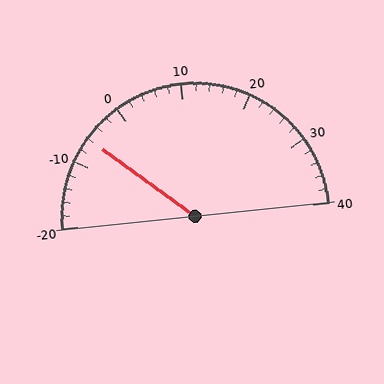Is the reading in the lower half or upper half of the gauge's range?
The reading is in the lower half of the range (-20 to 40).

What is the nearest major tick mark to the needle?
The nearest major tick mark is -10.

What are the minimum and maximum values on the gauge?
The gauge ranges from -20 to 40.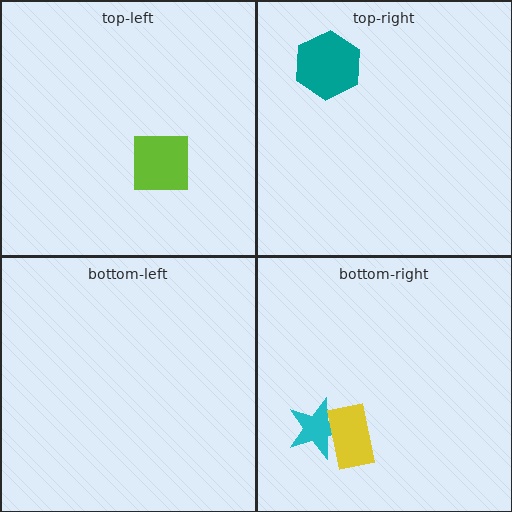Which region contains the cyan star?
The bottom-right region.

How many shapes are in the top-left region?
1.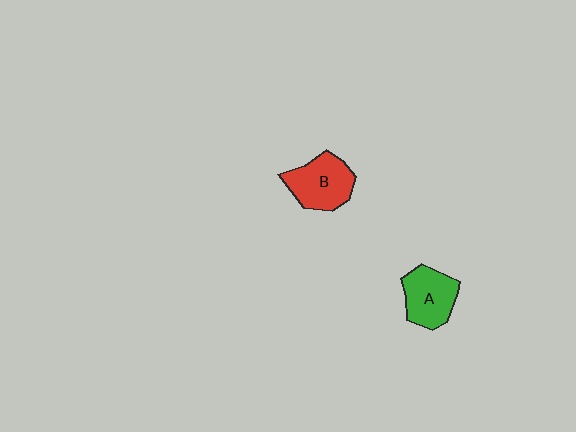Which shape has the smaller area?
Shape A (green).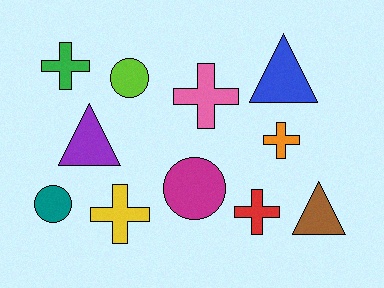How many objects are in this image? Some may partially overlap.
There are 11 objects.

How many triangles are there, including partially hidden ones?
There are 3 triangles.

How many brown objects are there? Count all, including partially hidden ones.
There is 1 brown object.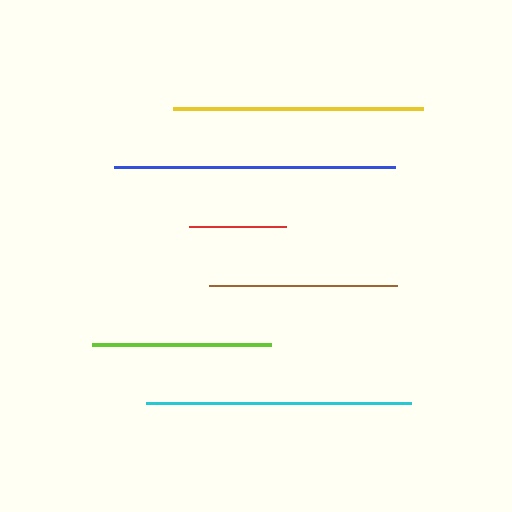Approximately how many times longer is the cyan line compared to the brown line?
The cyan line is approximately 1.4 times the length of the brown line.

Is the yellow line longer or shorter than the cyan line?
The cyan line is longer than the yellow line.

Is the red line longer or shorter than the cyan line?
The cyan line is longer than the red line.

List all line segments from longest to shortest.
From longest to shortest: blue, cyan, yellow, brown, lime, red.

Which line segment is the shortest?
The red line is the shortest at approximately 97 pixels.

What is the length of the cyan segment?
The cyan segment is approximately 264 pixels long.